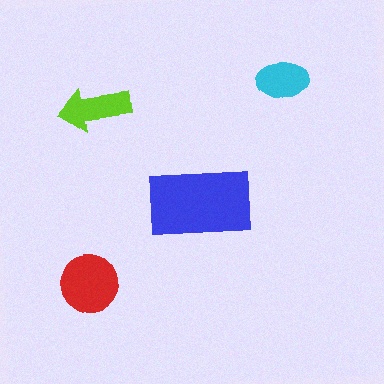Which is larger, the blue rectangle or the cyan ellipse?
The blue rectangle.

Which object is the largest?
The blue rectangle.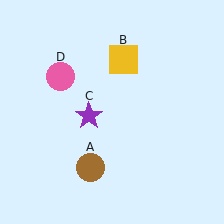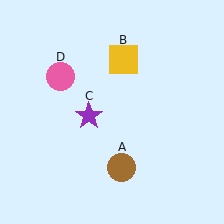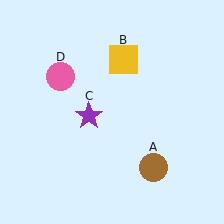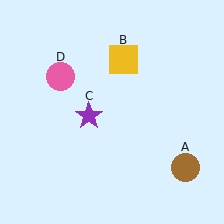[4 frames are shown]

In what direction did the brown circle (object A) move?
The brown circle (object A) moved right.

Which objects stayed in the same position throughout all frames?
Yellow square (object B) and purple star (object C) and pink circle (object D) remained stationary.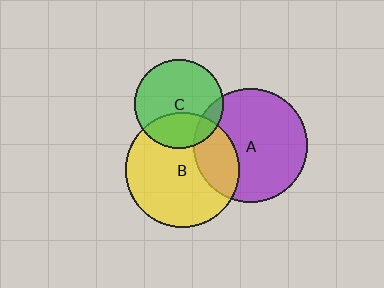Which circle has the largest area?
Circle B (yellow).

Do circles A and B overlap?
Yes.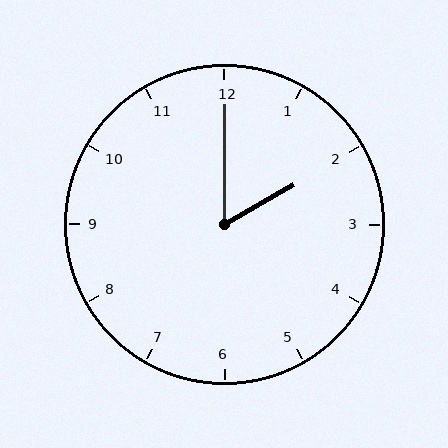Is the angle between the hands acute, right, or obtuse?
It is acute.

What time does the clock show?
2:00.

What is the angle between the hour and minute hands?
Approximately 60 degrees.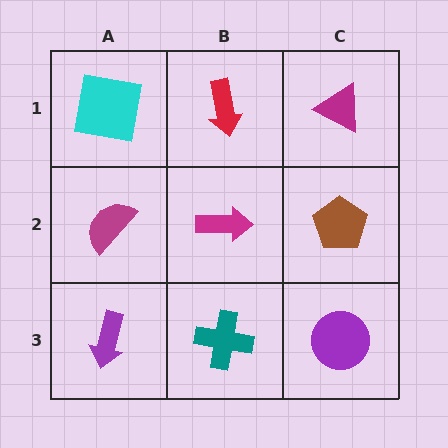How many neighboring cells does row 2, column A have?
3.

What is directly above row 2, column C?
A magenta triangle.